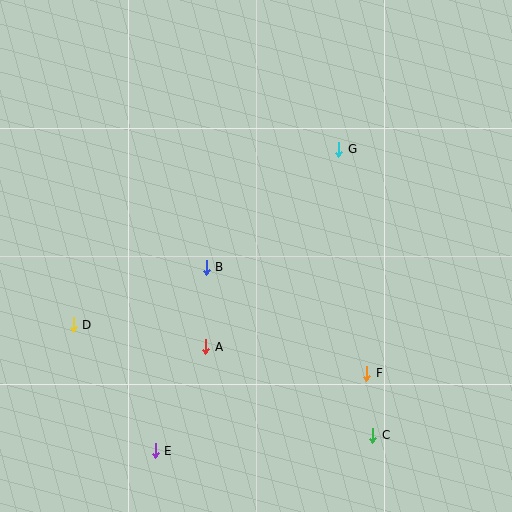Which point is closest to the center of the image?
Point B at (206, 267) is closest to the center.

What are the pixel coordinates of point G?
Point G is at (339, 149).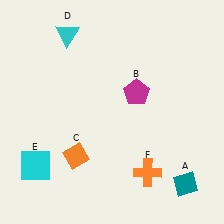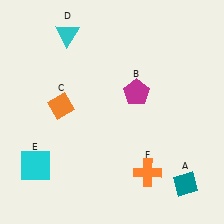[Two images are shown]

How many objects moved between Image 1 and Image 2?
1 object moved between the two images.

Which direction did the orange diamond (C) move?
The orange diamond (C) moved up.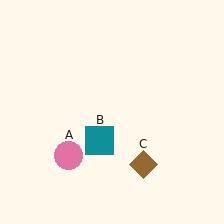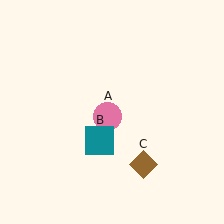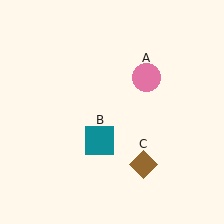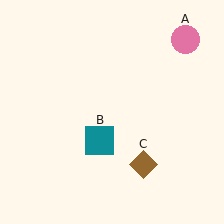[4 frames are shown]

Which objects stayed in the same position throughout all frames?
Teal square (object B) and brown diamond (object C) remained stationary.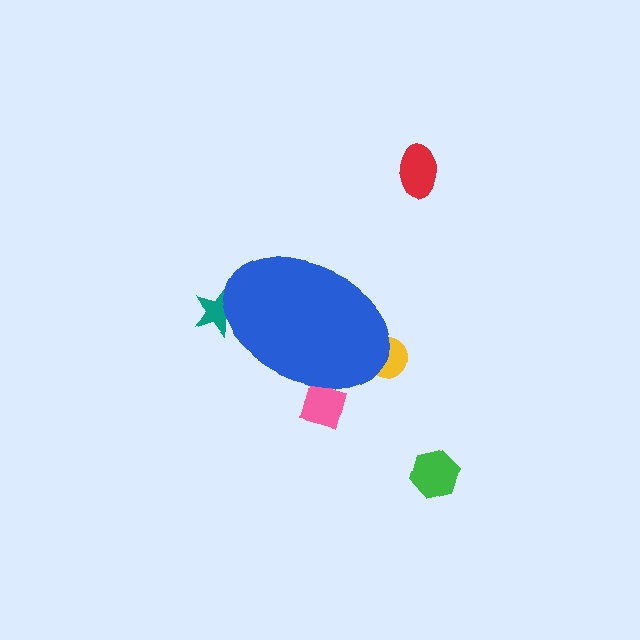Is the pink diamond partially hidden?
Yes, the pink diamond is partially hidden behind the blue ellipse.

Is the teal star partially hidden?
Yes, the teal star is partially hidden behind the blue ellipse.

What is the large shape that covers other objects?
A blue ellipse.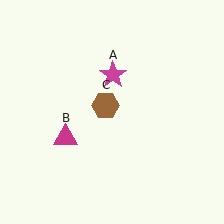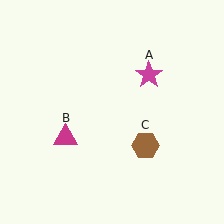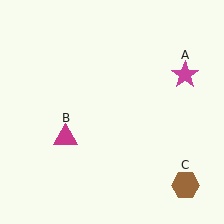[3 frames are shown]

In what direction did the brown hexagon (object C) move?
The brown hexagon (object C) moved down and to the right.